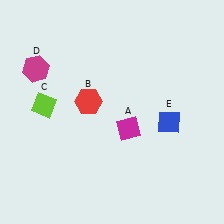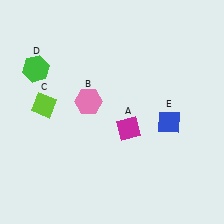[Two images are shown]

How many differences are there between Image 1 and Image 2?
There are 2 differences between the two images.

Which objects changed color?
B changed from red to pink. D changed from magenta to green.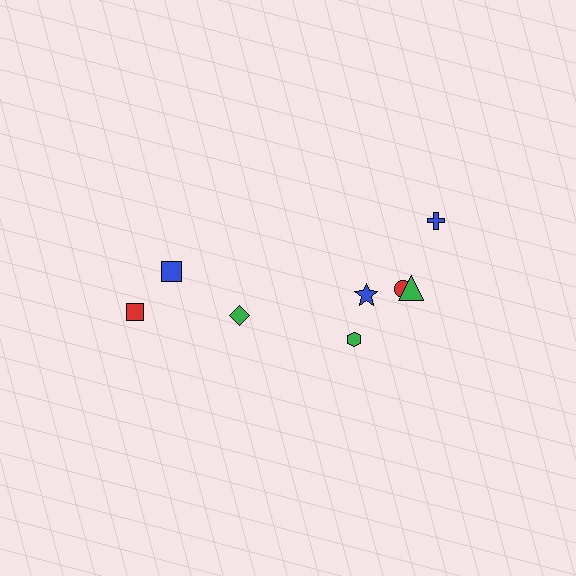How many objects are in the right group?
There are 5 objects.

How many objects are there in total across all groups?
There are 8 objects.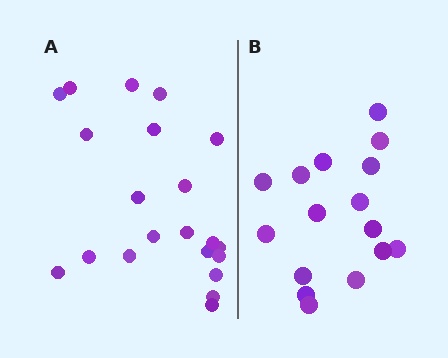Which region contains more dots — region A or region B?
Region A (the left region) has more dots.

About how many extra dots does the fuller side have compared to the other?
Region A has about 5 more dots than region B.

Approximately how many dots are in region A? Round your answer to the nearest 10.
About 20 dots. (The exact count is 21, which rounds to 20.)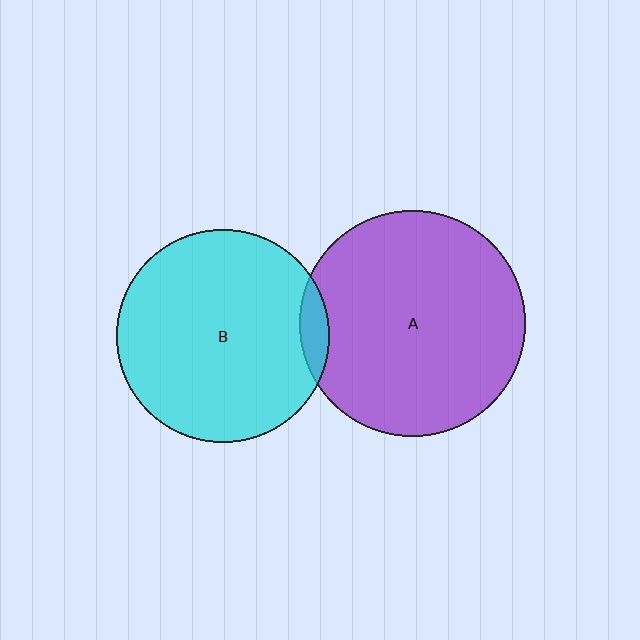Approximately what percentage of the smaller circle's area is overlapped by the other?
Approximately 5%.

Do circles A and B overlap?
Yes.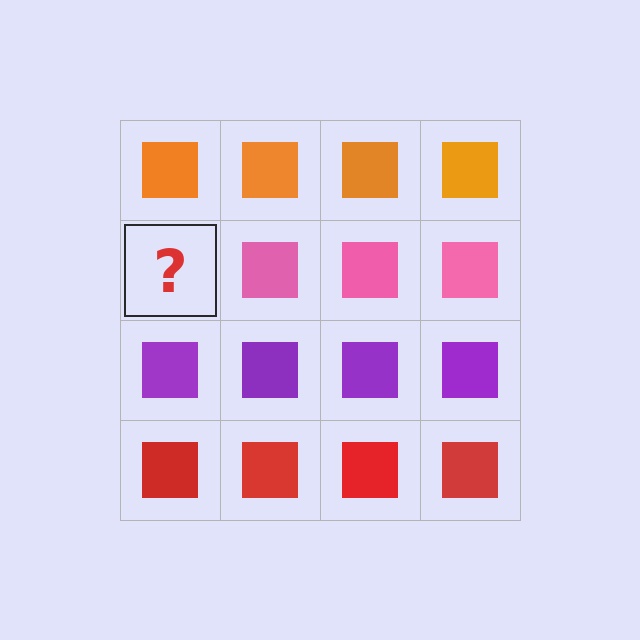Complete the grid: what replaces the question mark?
The question mark should be replaced with a pink square.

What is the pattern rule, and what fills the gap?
The rule is that each row has a consistent color. The gap should be filled with a pink square.